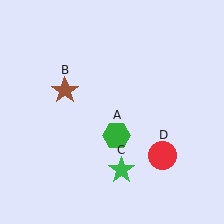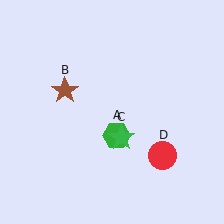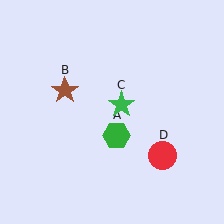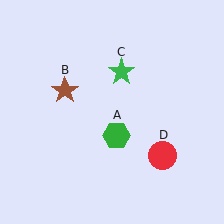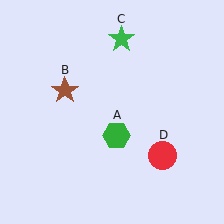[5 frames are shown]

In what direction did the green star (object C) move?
The green star (object C) moved up.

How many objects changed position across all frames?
1 object changed position: green star (object C).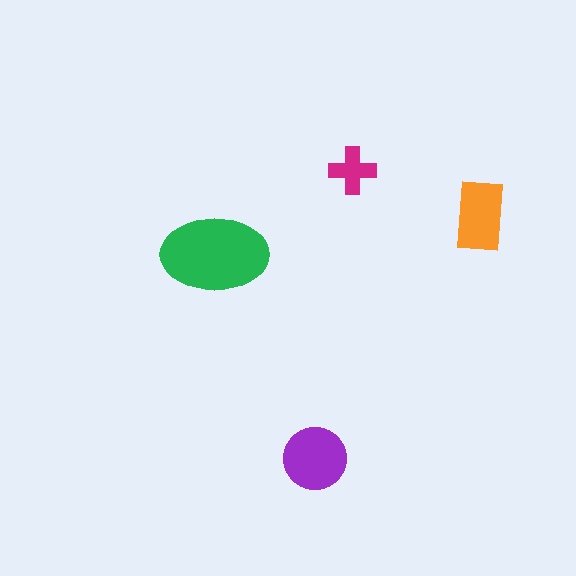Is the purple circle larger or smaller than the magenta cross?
Larger.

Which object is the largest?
The green ellipse.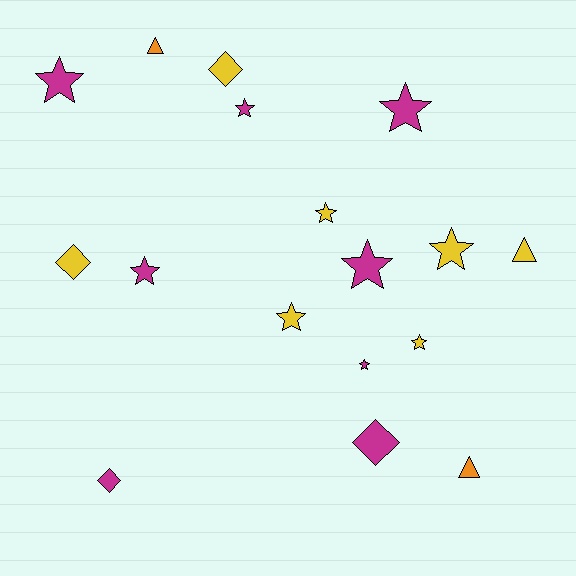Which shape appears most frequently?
Star, with 10 objects.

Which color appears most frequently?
Magenta, with 8 objects.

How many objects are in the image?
There are 17 objects.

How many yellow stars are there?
There are 4 yellow stars.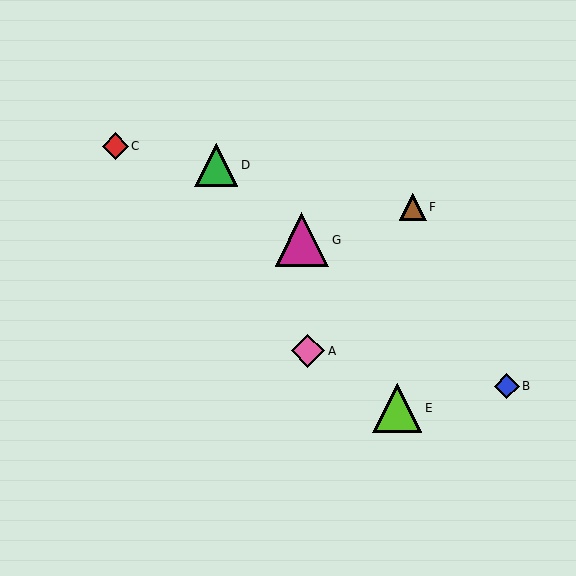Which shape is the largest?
The magenta triangle (labeled G) is the largest.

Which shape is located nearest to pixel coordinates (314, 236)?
The magenta triangle (labeled G) at (302, 240) is nearest to that location.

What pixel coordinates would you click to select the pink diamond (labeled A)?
Click at (308, 351) to select the pink diamond A.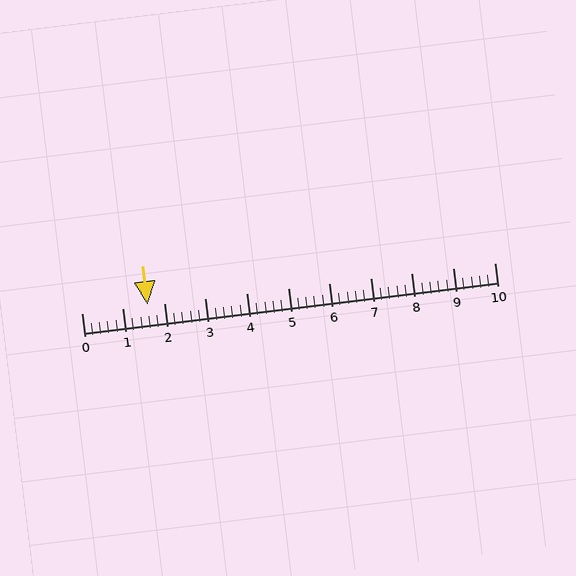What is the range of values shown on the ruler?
The ruler shows values from 0 to 10.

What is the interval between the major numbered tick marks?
The major tick marks are spaced 1 units apart.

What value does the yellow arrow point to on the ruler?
The yellow arrow points to approximately 1.6.